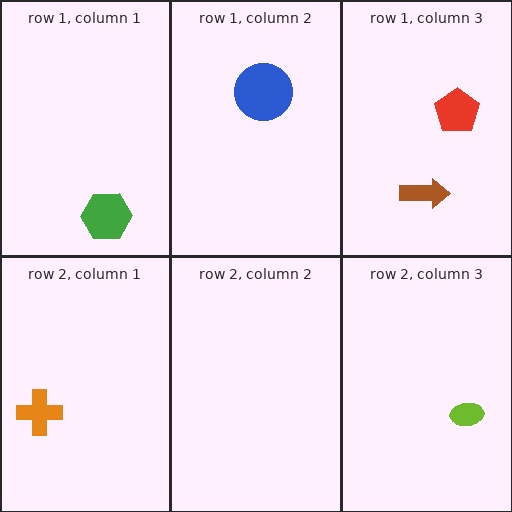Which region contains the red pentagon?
The row 1, column 3 region.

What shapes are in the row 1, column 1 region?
The green hexagon.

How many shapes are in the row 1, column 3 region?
2.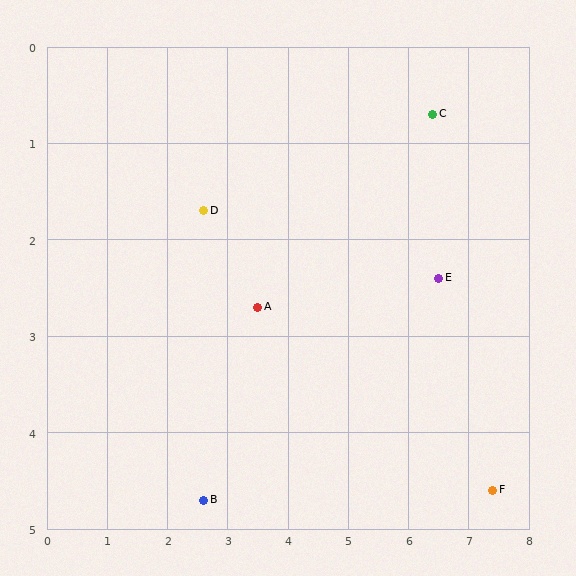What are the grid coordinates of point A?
Point A is at approximately (3.5, 2.7).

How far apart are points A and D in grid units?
Points A and D are about 1.3 grid units apart.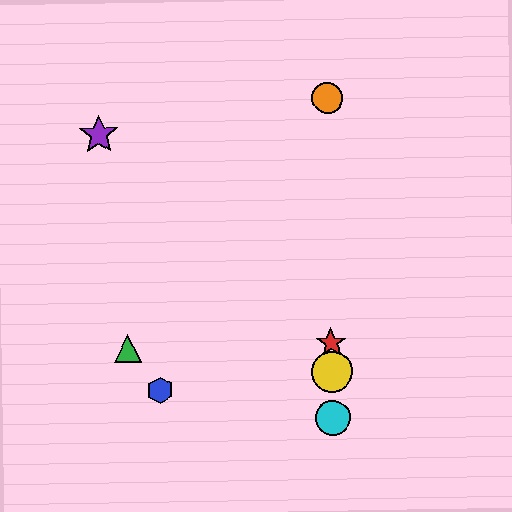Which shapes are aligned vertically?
The red star, the yellow circle, the orange circle, the cyan circle are aligned vertically.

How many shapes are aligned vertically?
4 shapes (the red star, the yellow circle, the orange circle, the cyan circle) are aligned vertically.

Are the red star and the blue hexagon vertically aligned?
No, the red star is at x≈331 and the blue hexagon is at x≈160.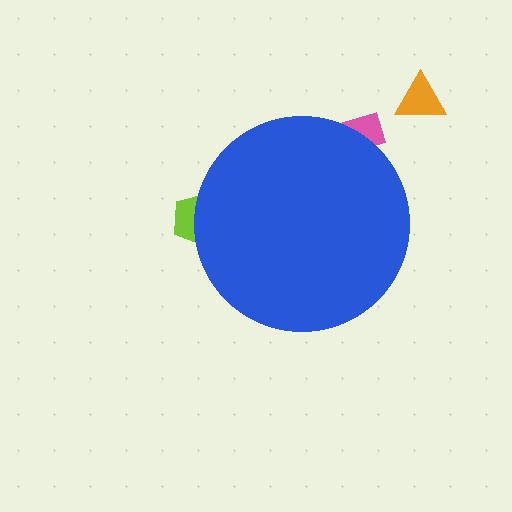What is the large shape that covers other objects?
A blue circle.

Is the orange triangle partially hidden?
No, the orange triangle is fully visible.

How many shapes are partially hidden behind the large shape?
2 shapes are partially hidden.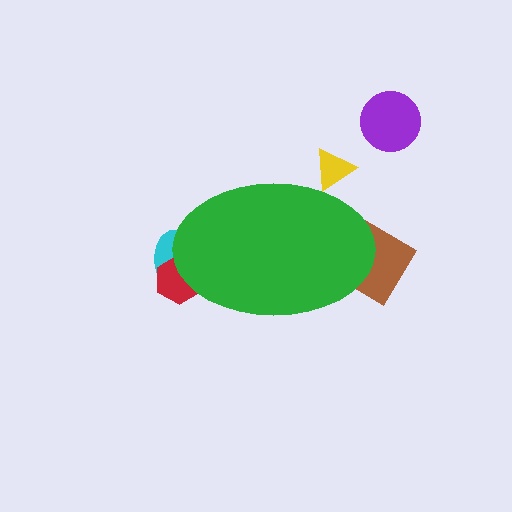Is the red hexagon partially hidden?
Yes, the red hexagon is partially hidden behind the green ellipse.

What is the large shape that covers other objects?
A green ellipse.